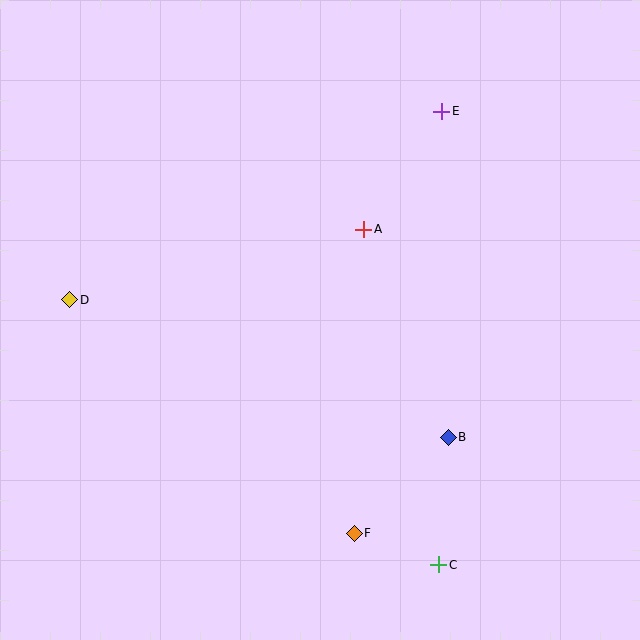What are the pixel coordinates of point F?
Point F is at (354, 533).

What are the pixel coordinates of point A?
Point A is at (364, 229).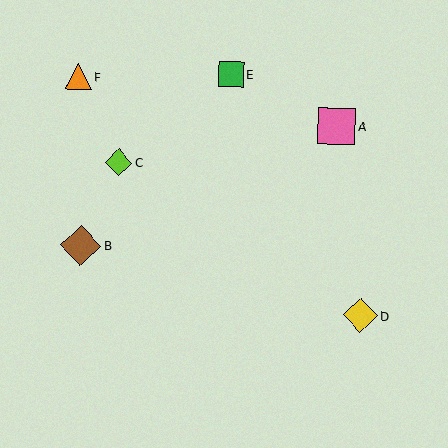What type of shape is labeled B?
Shape B is a brown diamond.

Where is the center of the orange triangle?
The center of the orange triangle is at (78, 77).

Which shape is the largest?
The brown diamond (labeled B) is the largest.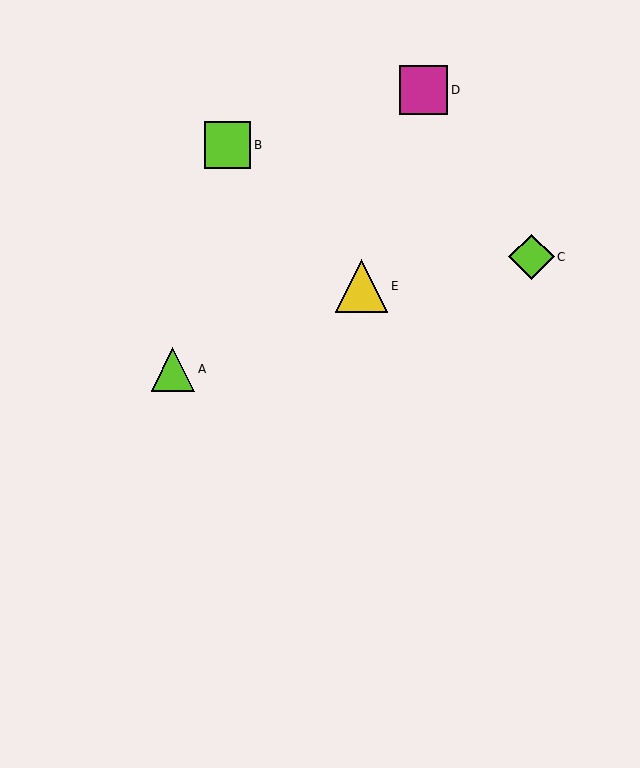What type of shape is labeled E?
Shape E is a yellow triangle.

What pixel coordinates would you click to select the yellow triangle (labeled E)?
Click at (361, 286) to select the yellow triangle E.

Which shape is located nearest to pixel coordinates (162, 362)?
The lime triangle (labeled A) at (173, 369) is nearest to that location.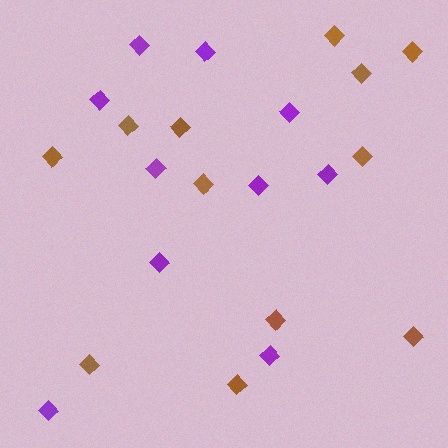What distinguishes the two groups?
There are 2 groups: one group of brown diamonds (12) and one group of purple diamonds (10).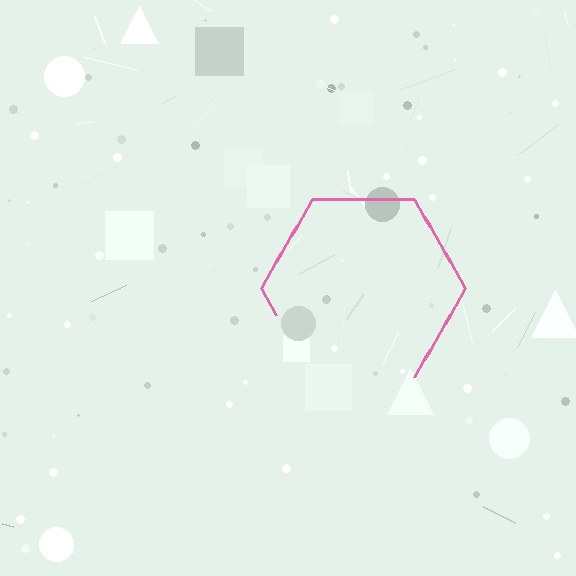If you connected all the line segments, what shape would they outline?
They would outline a hexagon.